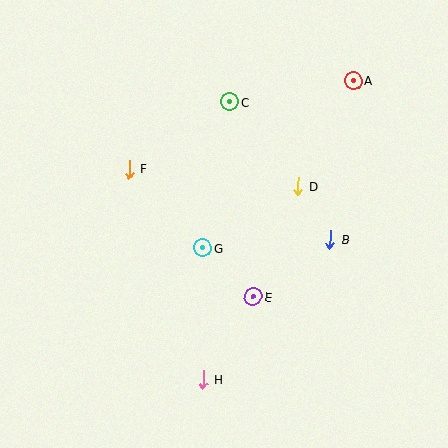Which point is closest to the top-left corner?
Point F is closest to the top-left corner.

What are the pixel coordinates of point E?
Point E is at (253, 297).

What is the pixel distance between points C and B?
The distance between C and B is 170 pixels.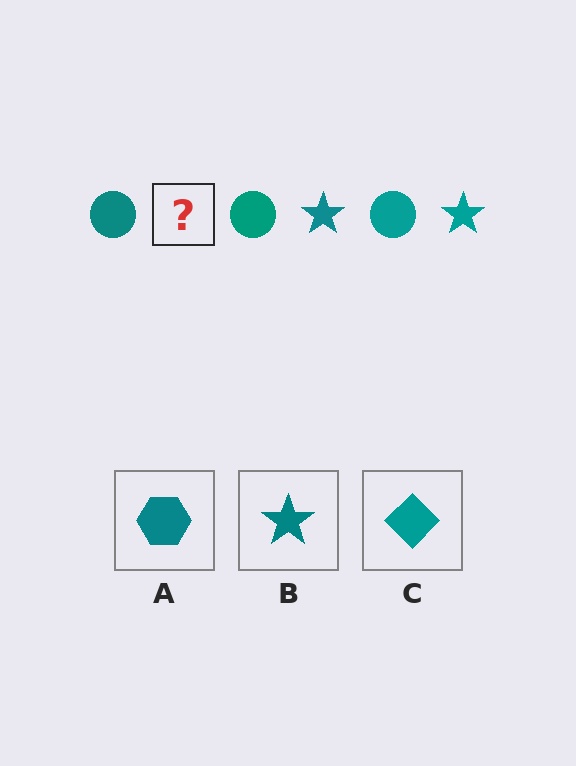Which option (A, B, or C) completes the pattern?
B.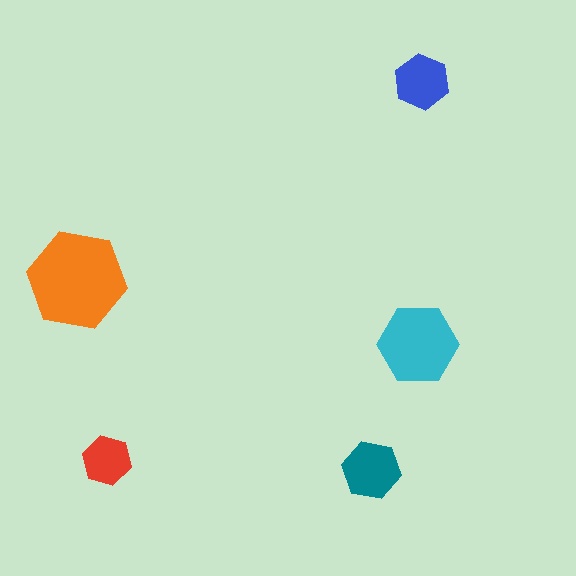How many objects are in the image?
There are 5 objects in the image.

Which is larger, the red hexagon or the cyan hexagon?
The cyan one.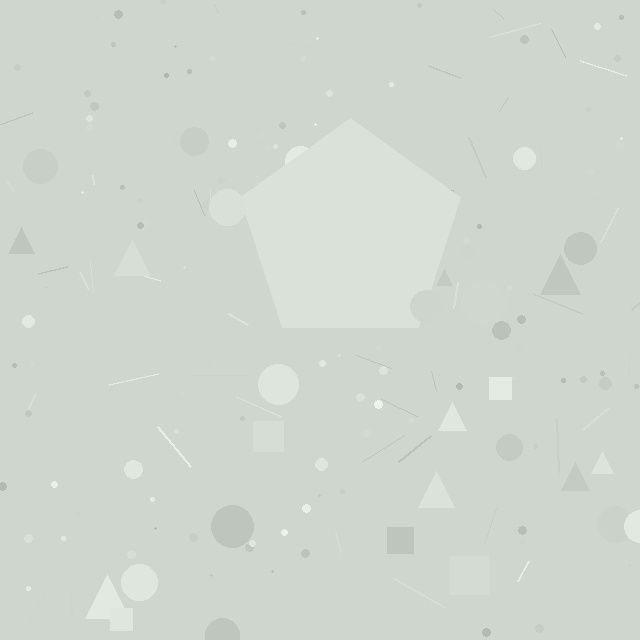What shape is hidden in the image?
A pentagon is hidden in the image.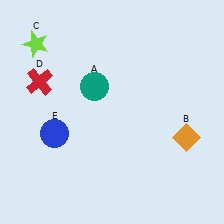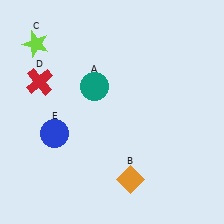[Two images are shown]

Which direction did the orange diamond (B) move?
The orange diamond (B) moved left.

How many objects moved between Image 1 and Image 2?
1 object moved between the two images.